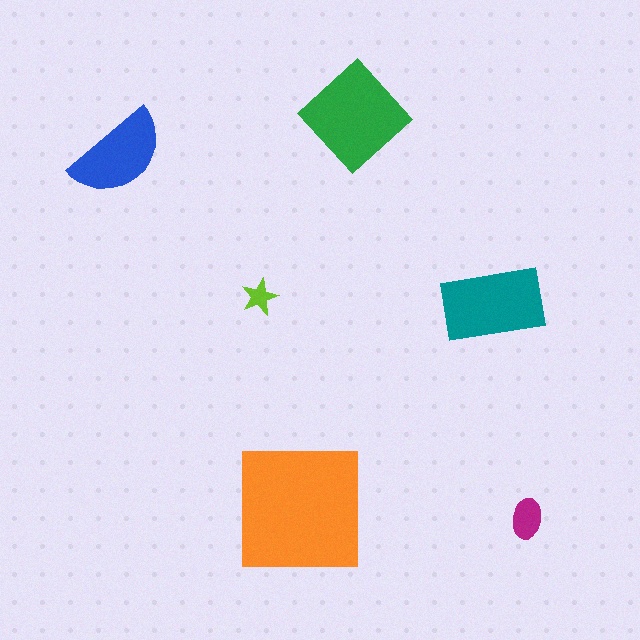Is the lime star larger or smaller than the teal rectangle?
Smaller.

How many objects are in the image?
There are 6 objects in the image.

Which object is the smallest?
The lime star.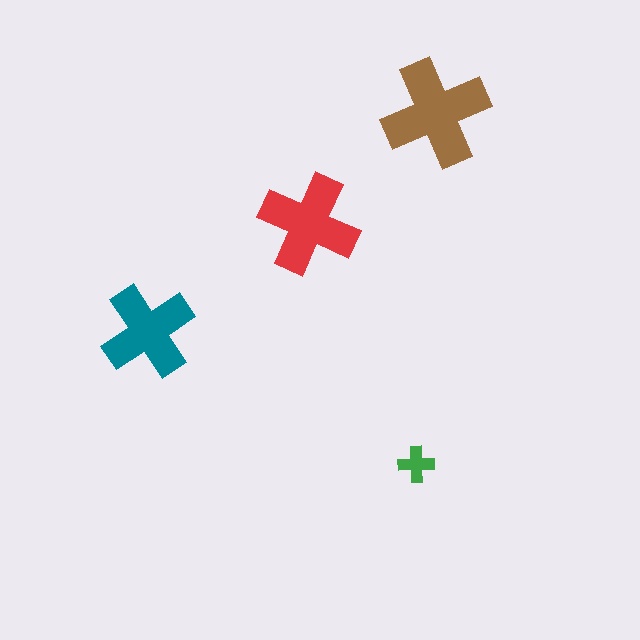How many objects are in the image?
There are 4 objects in the image.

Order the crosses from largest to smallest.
the brown one, the red one, the teal one, the green one.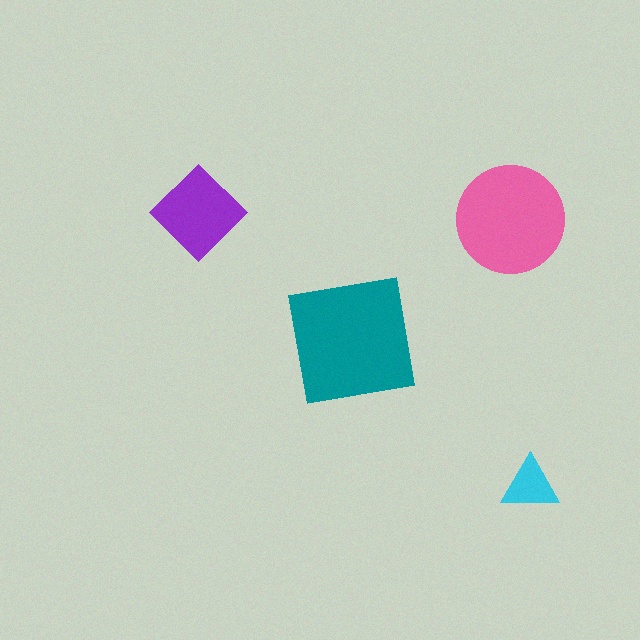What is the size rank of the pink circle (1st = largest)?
2nd.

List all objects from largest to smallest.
The teal square, the pink circle, the purple diamond, the cyan triangle.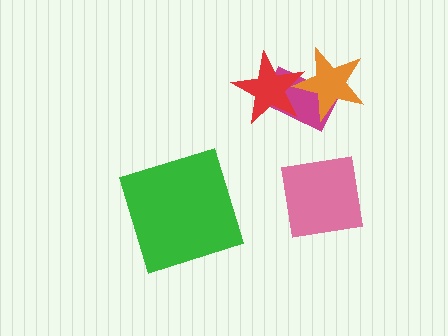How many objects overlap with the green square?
0 objects overlap with the green square.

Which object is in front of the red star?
The orange star is in front of the red star.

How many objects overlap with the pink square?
0 objects overlap with the pink square.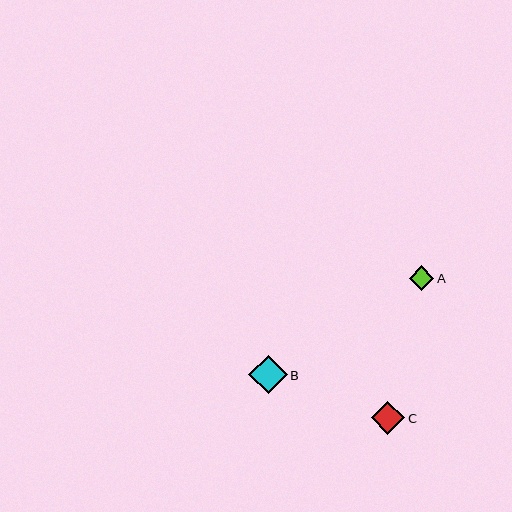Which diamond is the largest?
Diamond B is the largest with a size of approximately 39 pixels.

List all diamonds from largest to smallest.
From largest to smallest: B, C, A.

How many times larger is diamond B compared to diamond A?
Diamond B is approximately 1.6 times the size of diamond A.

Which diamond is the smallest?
Diamond A is the smallest with a size of approximately 25 pixels.